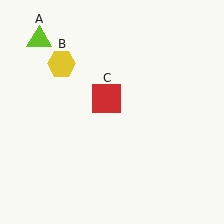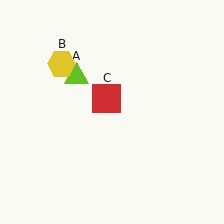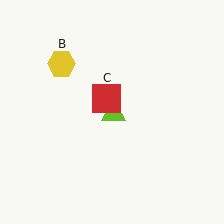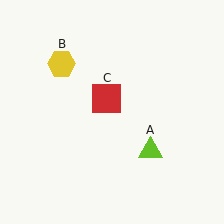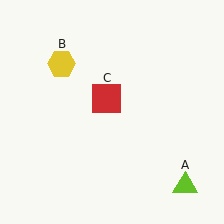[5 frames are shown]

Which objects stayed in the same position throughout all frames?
Yellow hexagon (object B) and red square (object C) remained stationary.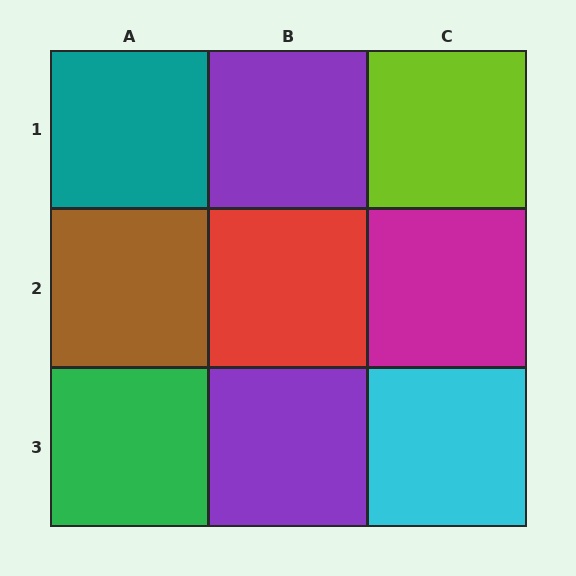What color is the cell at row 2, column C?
Magenta.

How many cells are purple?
2 cells are purple.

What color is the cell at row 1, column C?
Lime.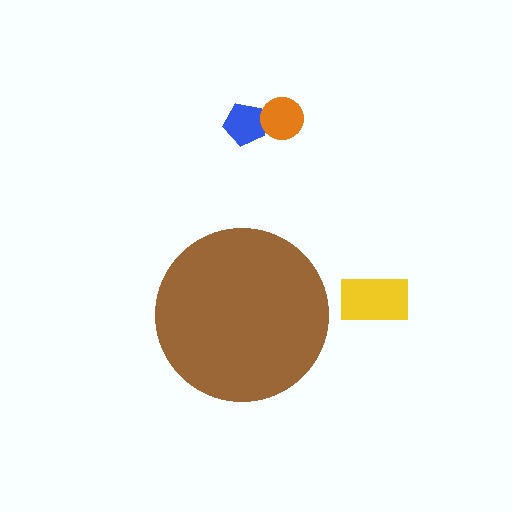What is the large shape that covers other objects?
A brown circle.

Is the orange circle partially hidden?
No, the orange circle is fully visible.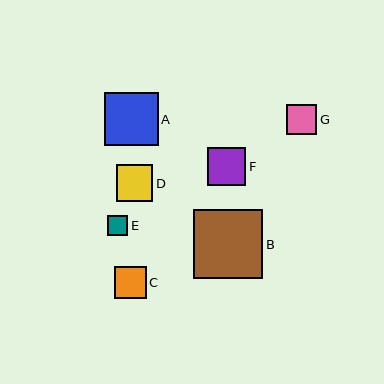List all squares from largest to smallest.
From largest to smallest: B, A, F, D, C, G, E.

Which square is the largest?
Square B is the largest with a size of approximately 69 pixels.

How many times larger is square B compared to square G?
Square B is approximately 2.3 times the size of square G.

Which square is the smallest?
Square E is the smallest with a size of approximately 20 pixels.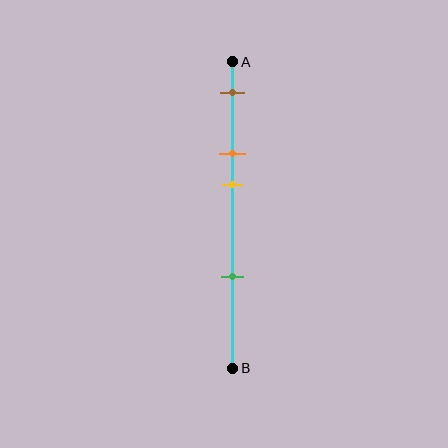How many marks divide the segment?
There are 4 marks dividing the segment.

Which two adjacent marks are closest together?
The orange and yellow marks are the closest adjacent pair.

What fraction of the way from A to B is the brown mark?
The brown mark is approximately 10% (0.1) of the way from A to B.